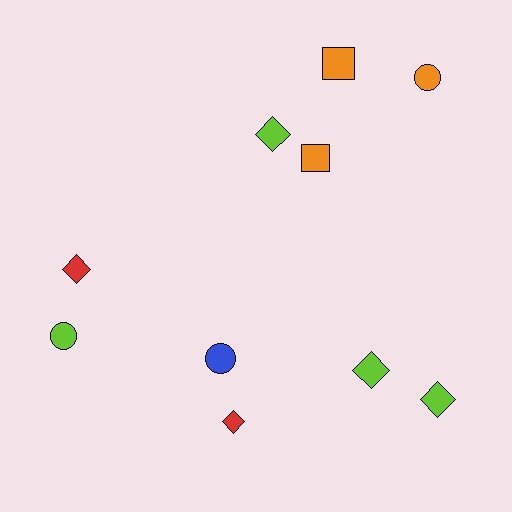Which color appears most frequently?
Lime, with 4 objects.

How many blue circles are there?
There is 1 blue circle.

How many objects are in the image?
There are 10 objects.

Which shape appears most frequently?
Diamond, with 5 objects.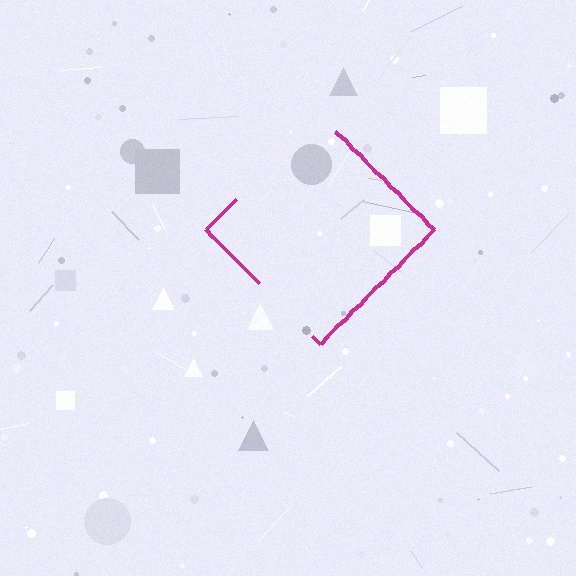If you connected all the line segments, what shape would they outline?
They would outline a diamond.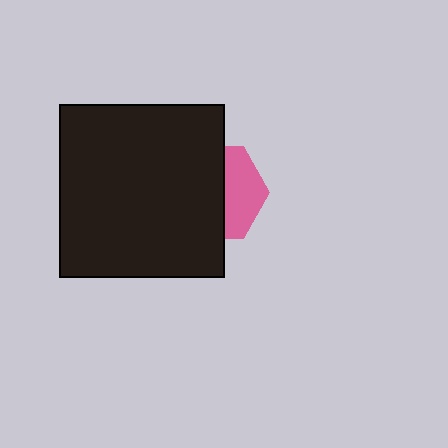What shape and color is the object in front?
The object in front is a black rectangle.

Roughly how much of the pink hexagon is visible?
A small part of it is visible (roughly 39%).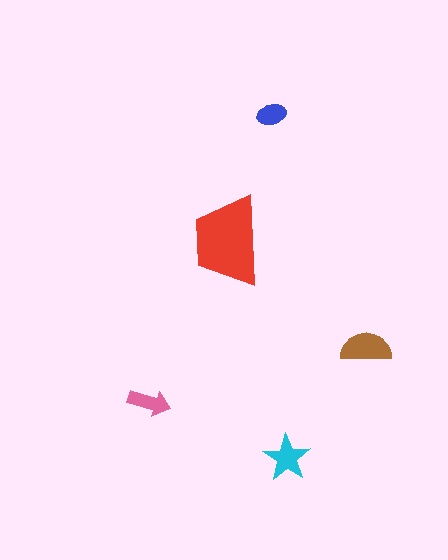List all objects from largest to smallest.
The red trapezoid, the brown semicircle, the cyan star, the pink arrow, the blue ellipse.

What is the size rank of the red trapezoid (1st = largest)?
1st.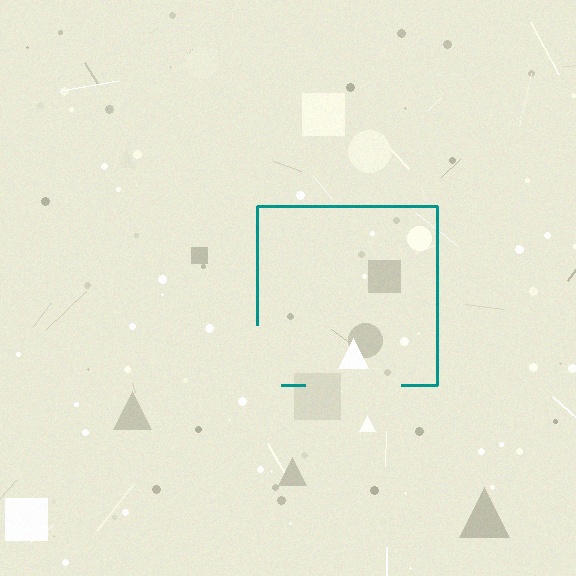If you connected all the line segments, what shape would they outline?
They would outline a square.